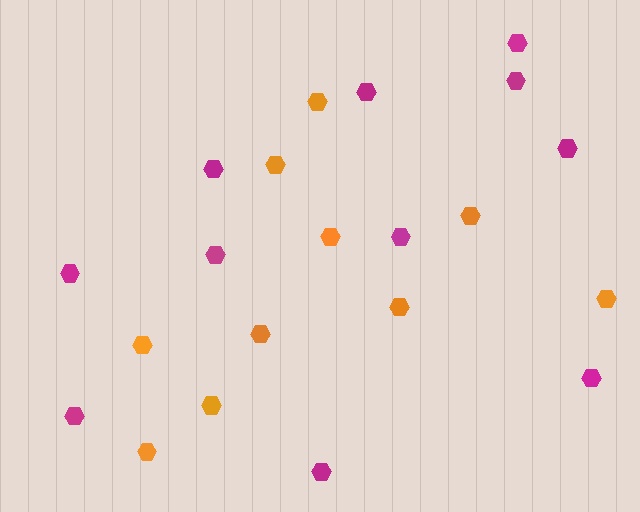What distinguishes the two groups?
There are 2 groups: one group of orange hexagons (10) and one group of magenta hexagons (11).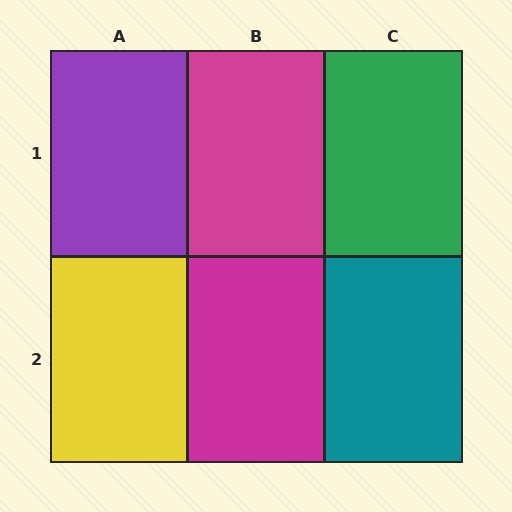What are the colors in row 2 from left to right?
Yellow, magenta, teal.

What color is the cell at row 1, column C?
Green.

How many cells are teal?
1 cell is teal.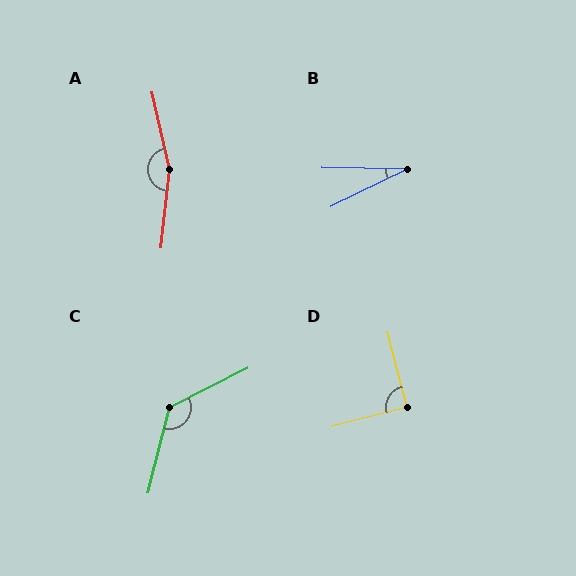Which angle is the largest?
A, at approximately 161 degrees.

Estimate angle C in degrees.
Approximately 131 degrees.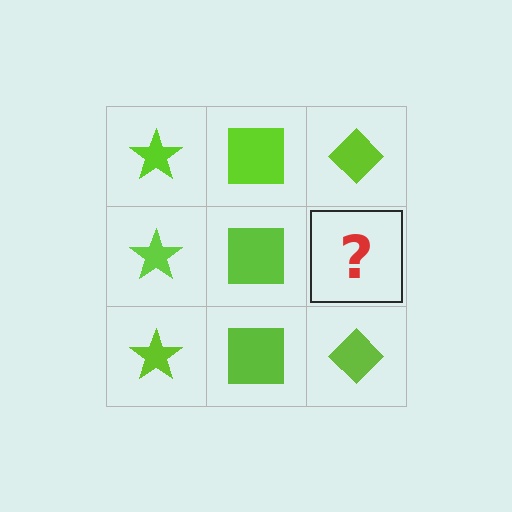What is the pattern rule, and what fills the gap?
The rule is that each column has a consistent shape. The gap should be filled with a lime diamond.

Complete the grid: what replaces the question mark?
The question mark should be replaced with a lime diamond.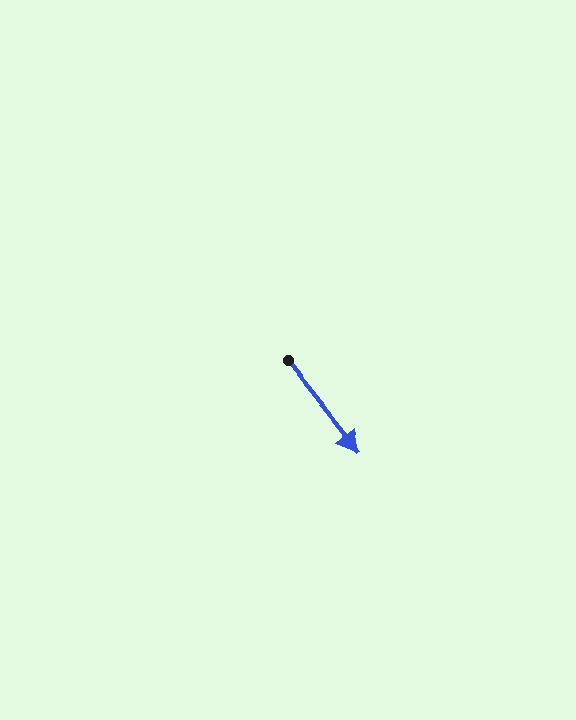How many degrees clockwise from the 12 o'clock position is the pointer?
Approximately 141 degrees.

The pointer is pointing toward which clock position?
Roughly 5 o'clock.